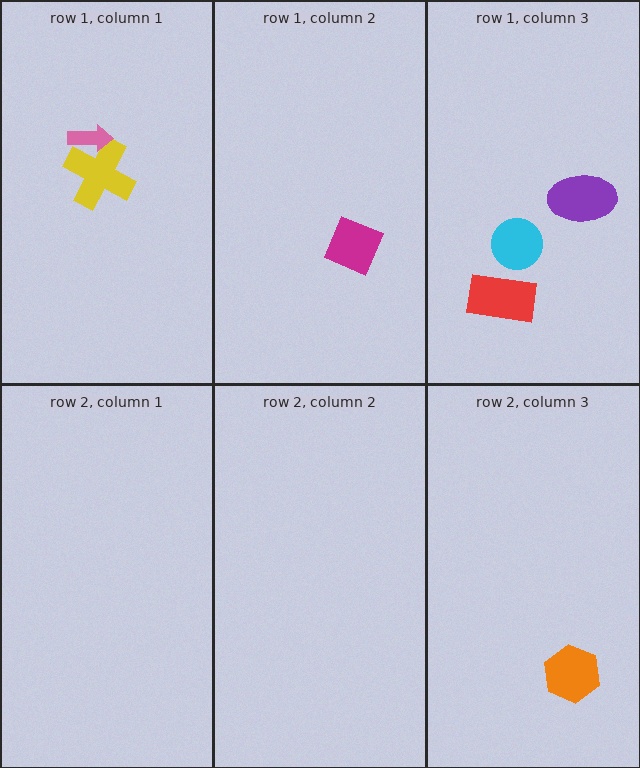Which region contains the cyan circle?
The row 1, column 3 region.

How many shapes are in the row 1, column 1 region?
2.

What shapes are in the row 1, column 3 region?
The purple ellipse, the cyan circle, the red rectangle.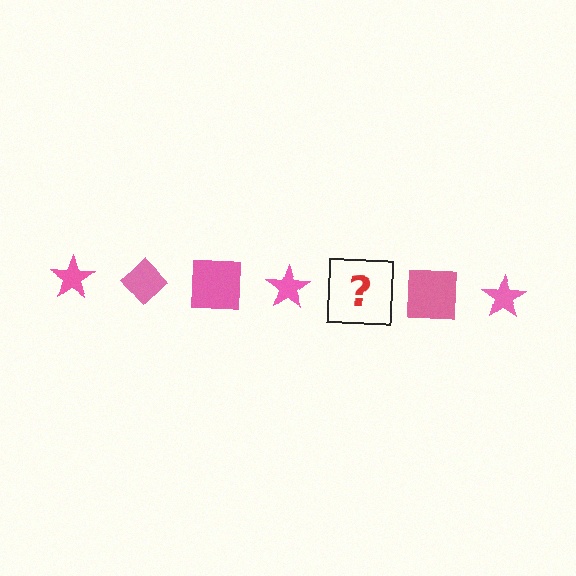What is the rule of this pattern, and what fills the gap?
The rule is that the pattern cycles through star, diamond, square shapes in pink. The gap should be filled with a pink diamond.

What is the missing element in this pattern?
The missing element is a pink diamond.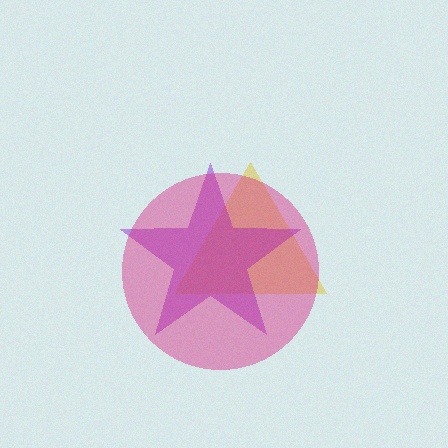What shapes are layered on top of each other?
The layered shapes are: a yellow triangle, a purple star, a magenta circle.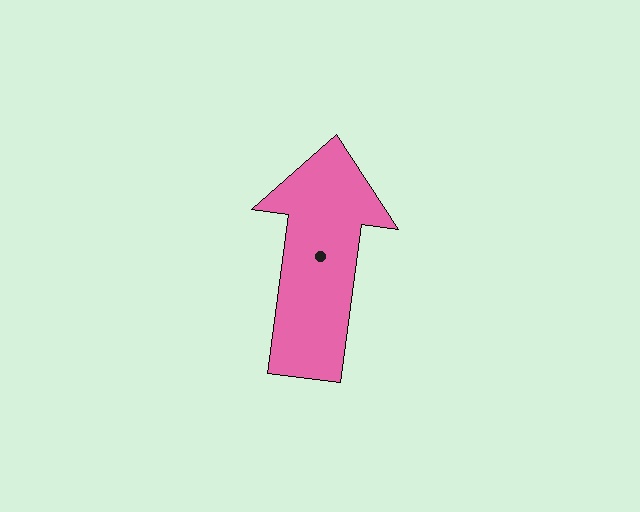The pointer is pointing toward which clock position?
Roughly 12 o'clock.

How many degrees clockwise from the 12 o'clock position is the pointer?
Approximately 8 degrees.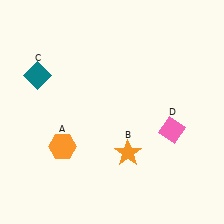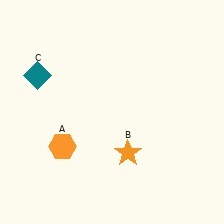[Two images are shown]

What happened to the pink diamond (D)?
The pink diamond (D) was removed in Image 2. It was in the bottom-right area of Image 1.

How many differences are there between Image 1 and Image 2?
There is 1 difference between the two images.